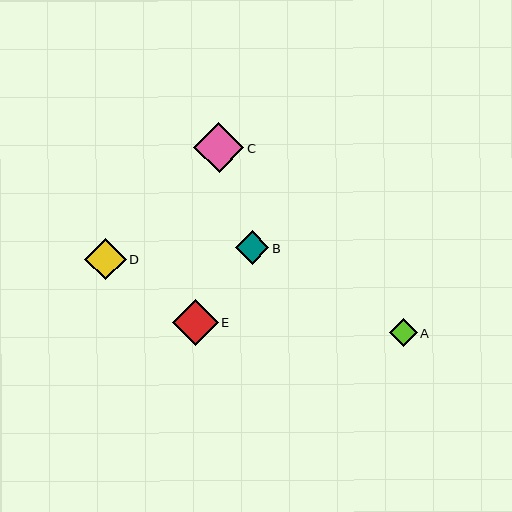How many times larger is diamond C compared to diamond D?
Diamond C is approximately 1.2 times the size of diamond D.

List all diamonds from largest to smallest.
From largest to smallest: C, E, D, B, A.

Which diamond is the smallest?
Diamond A is the smallest with a size of approximately 28 pixels.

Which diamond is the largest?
Diamond C is the largest with a size of approximately 50 pixels.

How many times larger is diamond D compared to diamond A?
Diamond D is approximately 1.5 times the size of diamond A.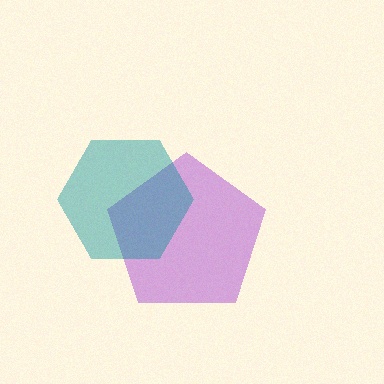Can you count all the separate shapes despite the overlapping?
Yes, there are 2 separate shapes.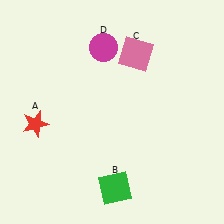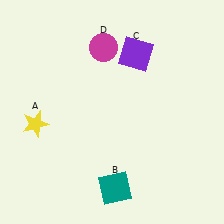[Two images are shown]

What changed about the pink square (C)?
In Image 1, C is pink. In Image 2, it changed to purple.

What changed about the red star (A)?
In Image 1, A is red. In Image 2, it changed to yellow.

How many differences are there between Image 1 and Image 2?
There are 3 differences between the two images.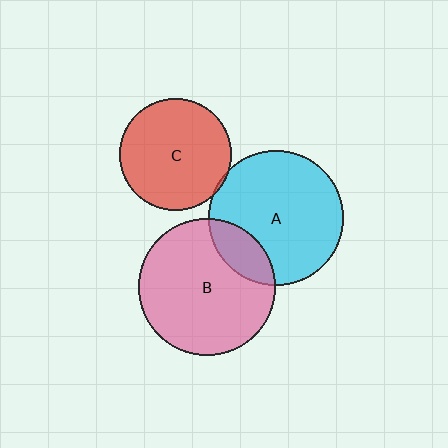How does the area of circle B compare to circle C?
Approximately 1.5 times.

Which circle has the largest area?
Circle B (pink).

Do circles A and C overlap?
Yes.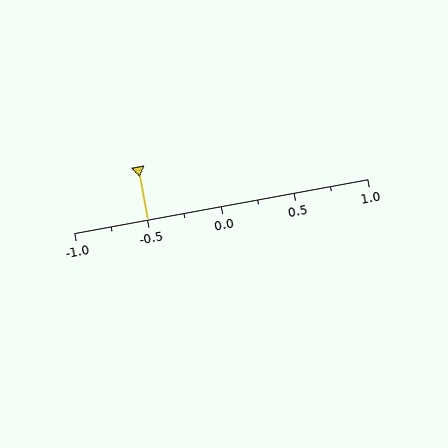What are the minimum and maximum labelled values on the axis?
The axis runs from -1.0 to 1.0.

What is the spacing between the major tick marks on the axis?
The major ticks are spaced 0.5 apart.